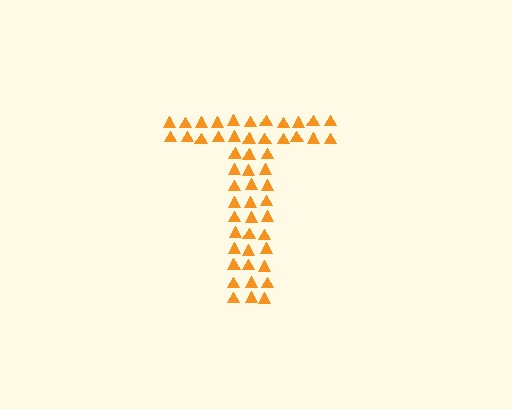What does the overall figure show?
The overall figure shows the letter T.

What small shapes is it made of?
It is made of small triangles.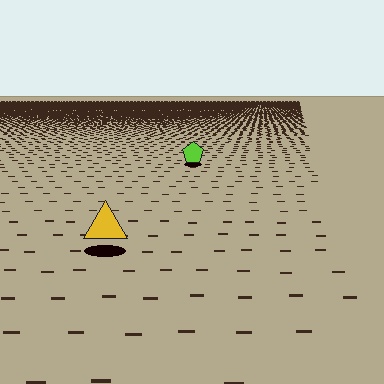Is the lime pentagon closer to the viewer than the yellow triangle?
No. The yellow triangle is closer — you can tell from the texture gradient: the ground texture is coarser near it.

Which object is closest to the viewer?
The yellow triangle is closest. The texture marks near it are larger and more spread out.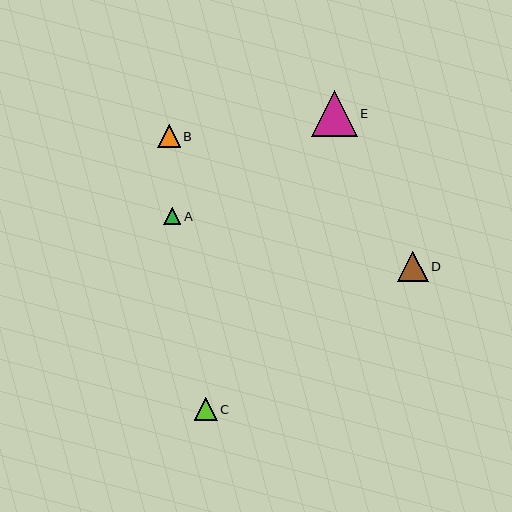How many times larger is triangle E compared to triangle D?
Triangle E is approximately 1.5 times the size of triangle D.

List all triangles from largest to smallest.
From largest to smallest: E, D, C, B, A.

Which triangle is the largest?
Triangle E is the largest with a size of approximately 46 pixels.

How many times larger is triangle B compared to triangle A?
Triangle B is approximately 1.3 times the size of triangle A.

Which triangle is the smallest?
Triangle A is the smallest with a size of approximately 17 pixels.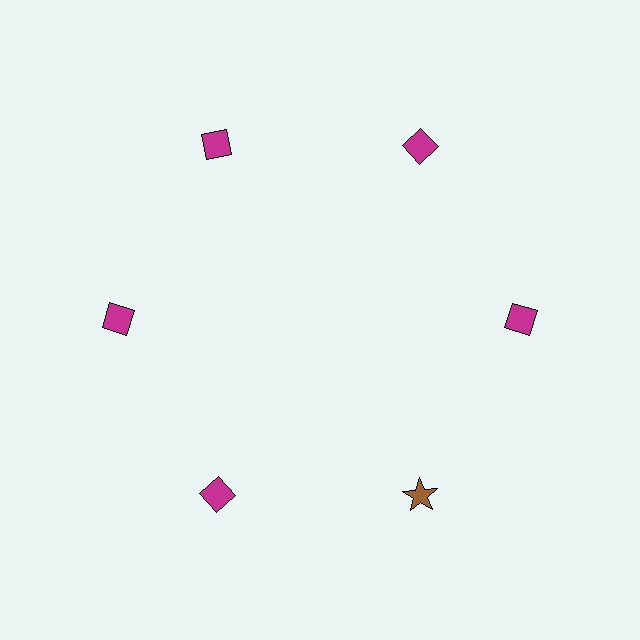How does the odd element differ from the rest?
It differs in both color (brown instead of magenta) and shape (star instead of diamond).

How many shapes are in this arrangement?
There are 6 shapes arranged in a ring pattern.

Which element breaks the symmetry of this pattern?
The brown star at roughly the 5 o'clock position breaks the symmetry. All other shapes are magenta diamonds.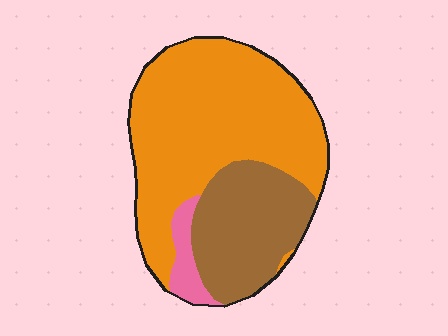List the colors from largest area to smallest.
From largest to smallest: orange, brown, pink.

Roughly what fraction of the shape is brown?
Brown covers around 30% of the shape.